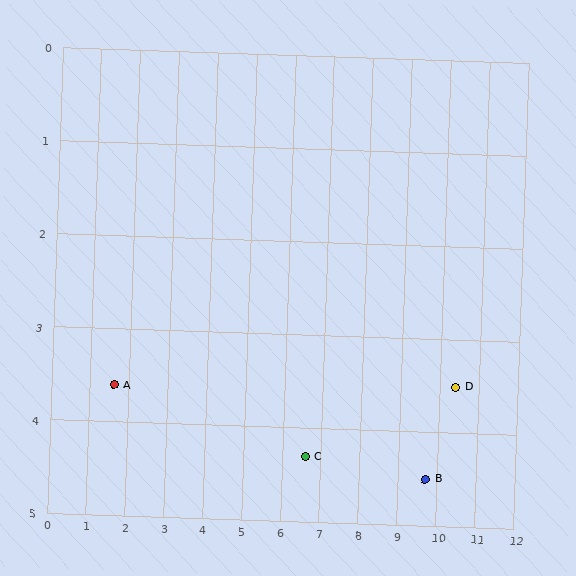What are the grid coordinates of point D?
Point D is at approximately (10.4, 3.5).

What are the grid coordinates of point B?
Point B is at approximately (9.7, 4.5).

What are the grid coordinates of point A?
Point A is at approximately (1.6, 3.6).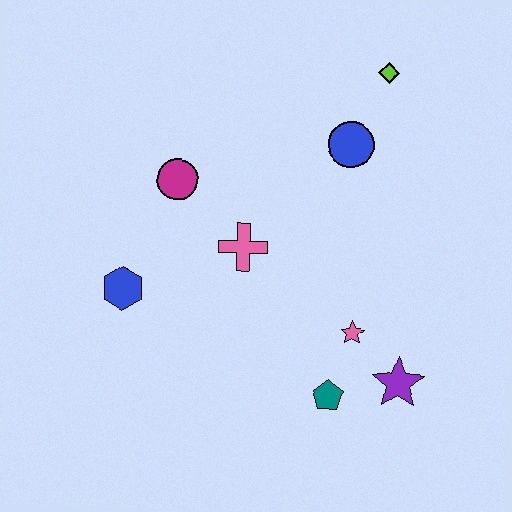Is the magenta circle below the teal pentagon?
No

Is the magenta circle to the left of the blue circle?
Yes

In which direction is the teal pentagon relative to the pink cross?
The teal pentagon is below the pink cross.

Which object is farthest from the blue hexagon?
The lime diamond is farthest from the blue hexagon.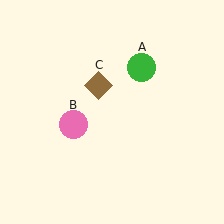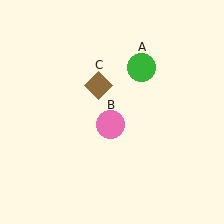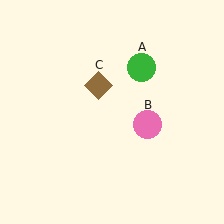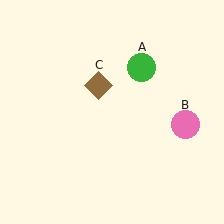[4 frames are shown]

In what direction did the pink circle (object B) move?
The pink circle (object B) moved right.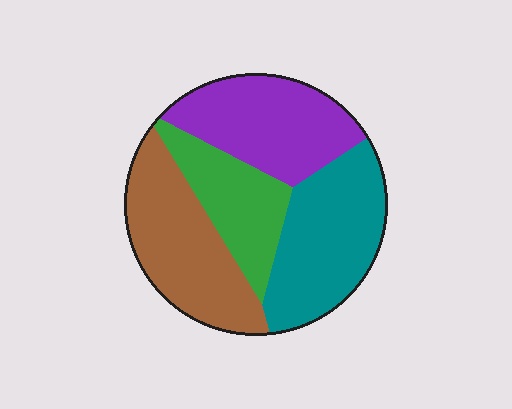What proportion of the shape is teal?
Teal covers roughly 30% of the shape.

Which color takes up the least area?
Green, at roughly 20%.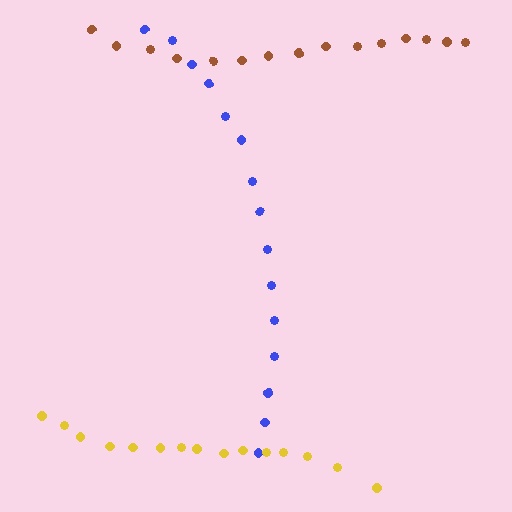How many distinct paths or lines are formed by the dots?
There are 3 distinct paths.